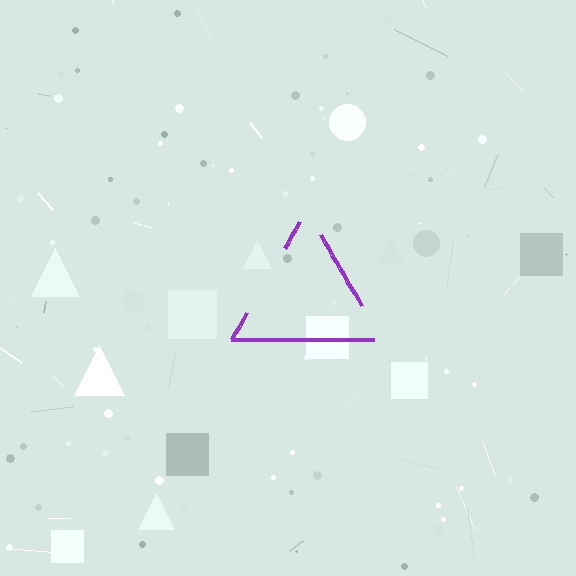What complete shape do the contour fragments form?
The contour fragments form a triangle.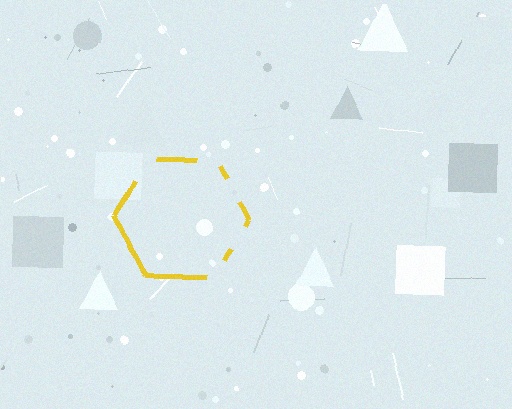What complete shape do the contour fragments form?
The contour fragments form a hexagon.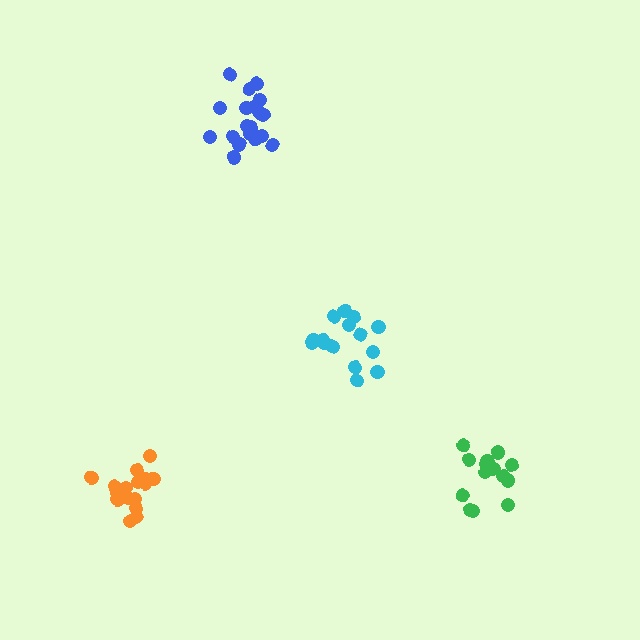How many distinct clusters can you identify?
There are 4 distinct clusters.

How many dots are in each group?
Group 1: 18 dots, Group 2: 20 dots, Group 3: 16 dots, Group 4: 15 dots (69 total).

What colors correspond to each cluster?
The clusters are colored: orange, blue, green, cyan.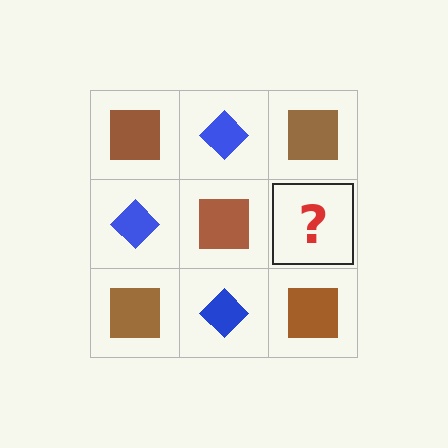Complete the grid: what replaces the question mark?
The question mark should be replaced with a blue diamond.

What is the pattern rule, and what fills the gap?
The rule is that it alternates brown square and blue diamond in a checkerboard pattern. The gap should be filled with a blue diamond.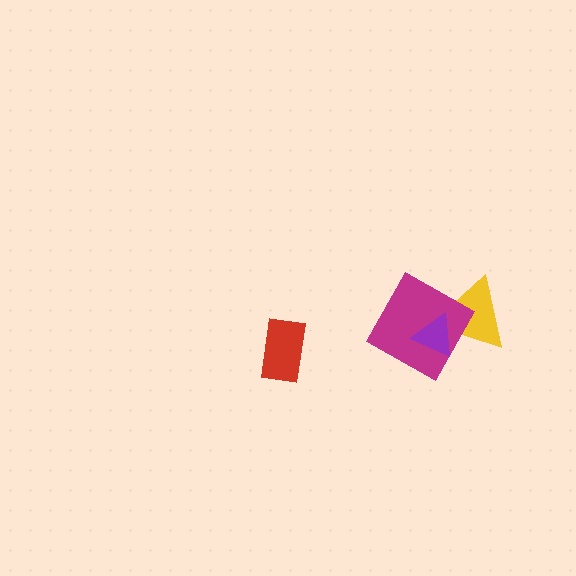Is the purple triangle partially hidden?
No, no other shape covers it.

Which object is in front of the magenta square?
The purple triangle is in front of the magenta square.